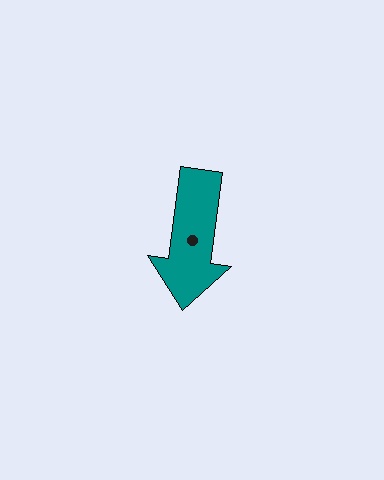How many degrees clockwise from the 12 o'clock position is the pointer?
Approximately 187 degrees.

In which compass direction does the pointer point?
South.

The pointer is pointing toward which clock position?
Roughly 6 o'clock.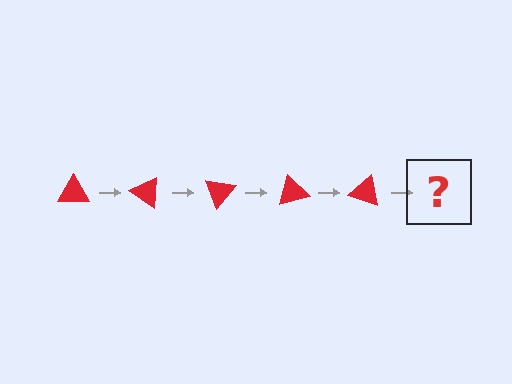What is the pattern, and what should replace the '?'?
The pattern is that the triangle rotates 35 degrees each step. The '?' should be a red triangle rotated 175 degrees.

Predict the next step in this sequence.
The next step is a red triangle rotated 175 degrees.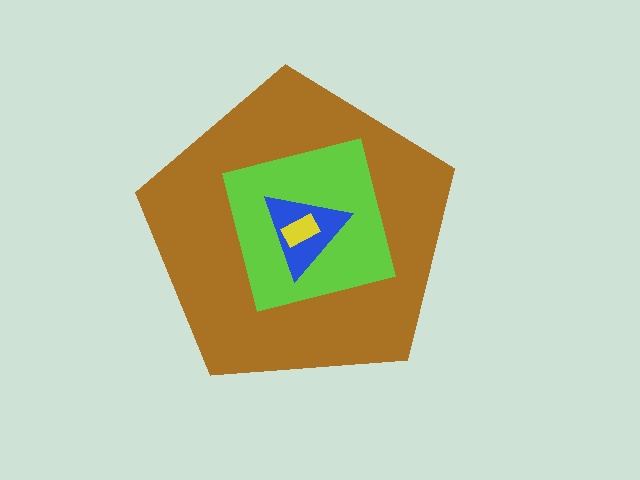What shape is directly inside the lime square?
The blue triangle.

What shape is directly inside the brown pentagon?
The lime square.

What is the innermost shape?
The yellow rectangle.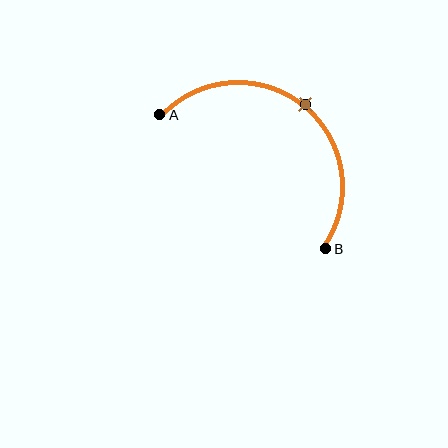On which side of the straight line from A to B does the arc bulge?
The arc bulges above and to the right of the straight line connecting A and B.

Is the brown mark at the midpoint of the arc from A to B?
Yes. The brown mark lies on the arc at equal arc-length from both A and B — it is the arc midpoint.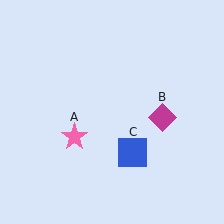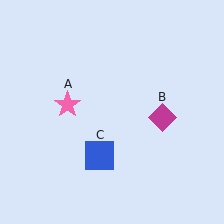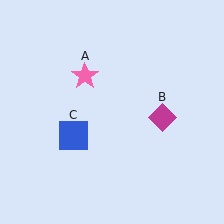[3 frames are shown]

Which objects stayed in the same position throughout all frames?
Magenta diamond (object B) remained stationary.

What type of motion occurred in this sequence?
The pink star (object A), blue square (object C) rotated clockwise around the center of the scene.